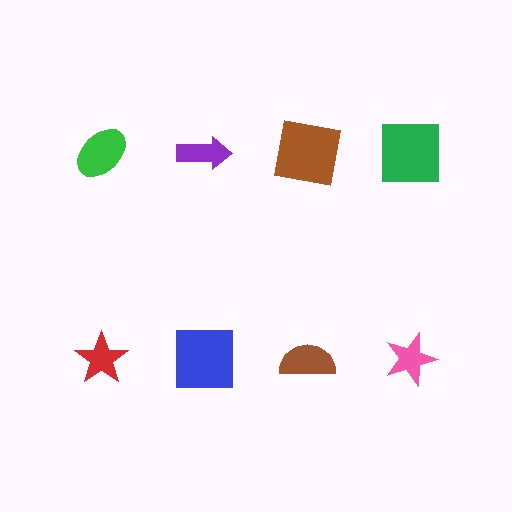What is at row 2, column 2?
A blue square.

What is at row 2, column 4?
A pink star.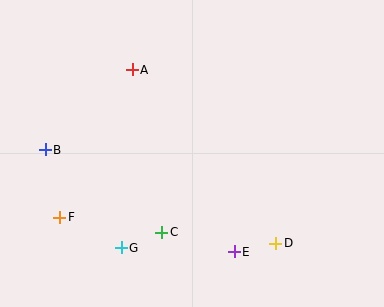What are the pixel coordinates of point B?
Point B is at (45, 150).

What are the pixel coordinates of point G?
Point G is at (121, 248).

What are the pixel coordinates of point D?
Point D is at (276, 243).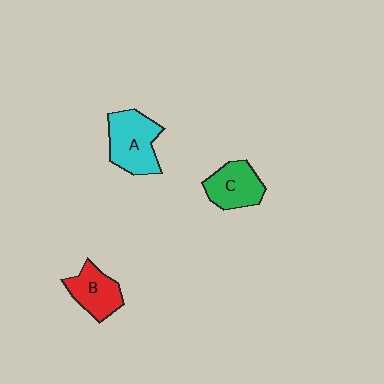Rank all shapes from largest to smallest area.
From largest to smallest: A (cyan), C (green), B (red).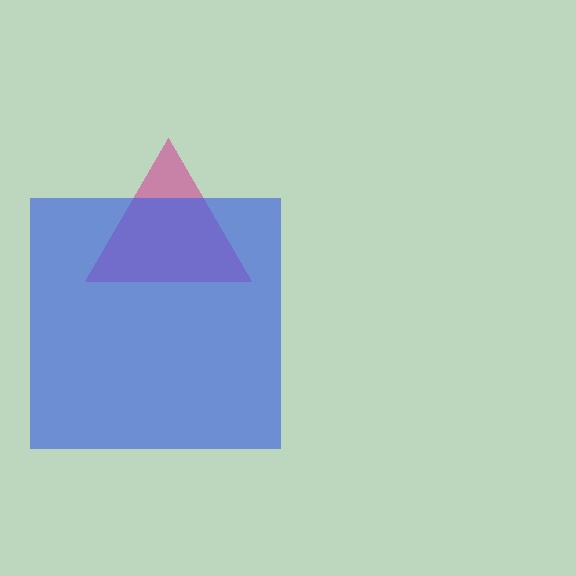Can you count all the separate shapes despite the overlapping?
Yes, there are 2 separate shapes.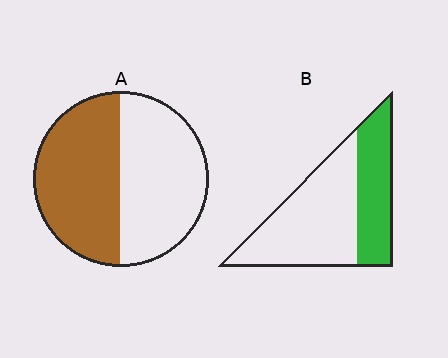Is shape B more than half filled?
No.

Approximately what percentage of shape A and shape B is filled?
A is approximately 50% and B is approximately 35%.